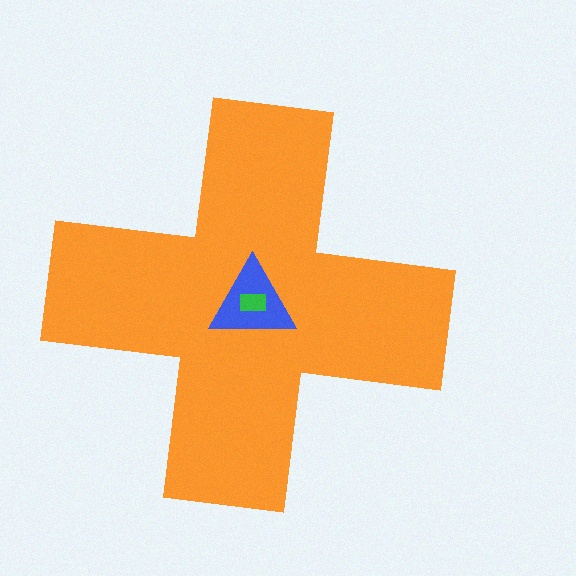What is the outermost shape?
The orange cross.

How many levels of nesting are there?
3.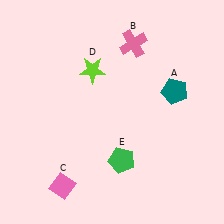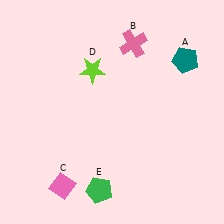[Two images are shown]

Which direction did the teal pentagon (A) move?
The teal pentagon (A) moved up.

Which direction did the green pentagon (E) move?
The green pentagon (E) moved down.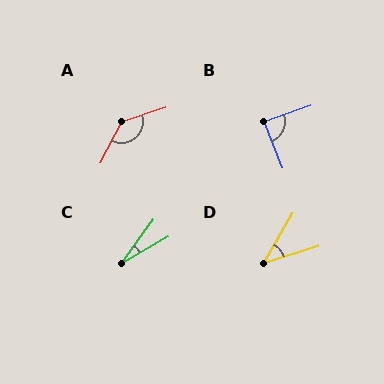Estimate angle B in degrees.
Approximately 87 degrees.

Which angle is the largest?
A, at approximately 135 degrees.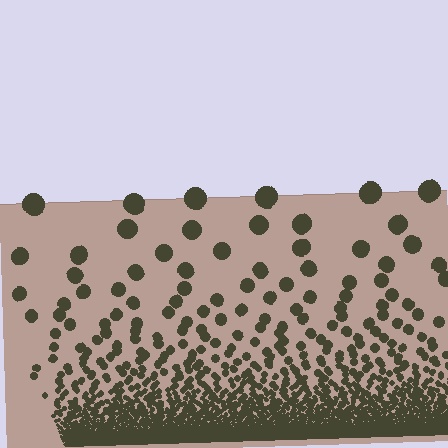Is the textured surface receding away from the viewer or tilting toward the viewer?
The surface appears to tilt toward the viewer. Texture elements get larger and sparser toward the top.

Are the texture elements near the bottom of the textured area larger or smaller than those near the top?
Smaller. The gradient is inverted — elements near the bottom are smaller and denser.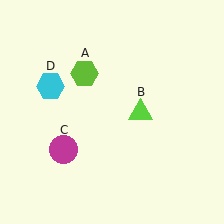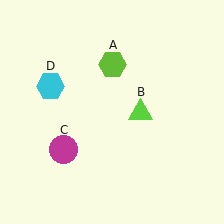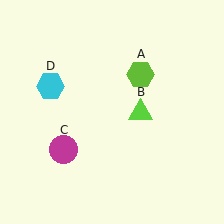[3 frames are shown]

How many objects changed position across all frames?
1 object changed position: lime hexagon (object A).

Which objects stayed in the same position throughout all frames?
Lime triangle (object B) and magenta circle (object C) and cyan hexagon (object D) remained stationary.